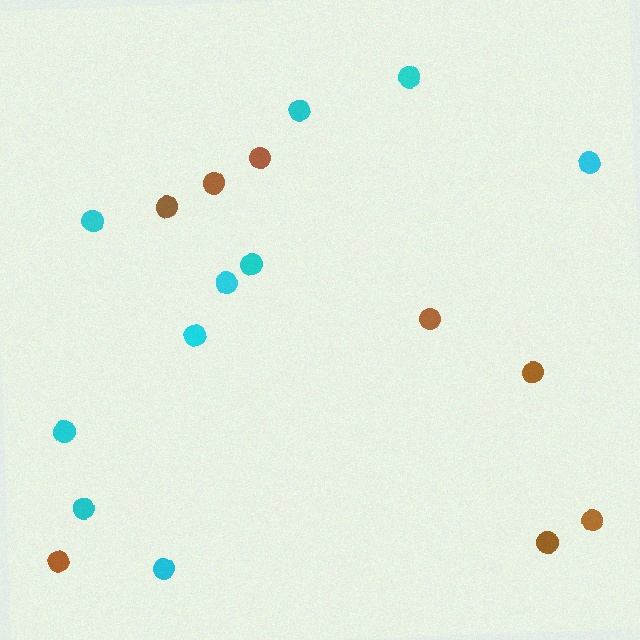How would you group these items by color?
There are 2 groups: one group of cyan circles (10) and one group of brown circles (8).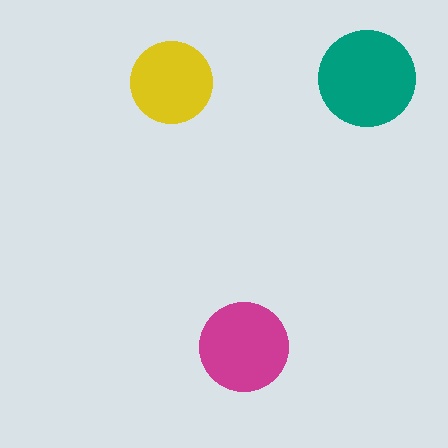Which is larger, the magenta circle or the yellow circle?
The magenta one.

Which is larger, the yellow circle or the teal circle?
The teal one.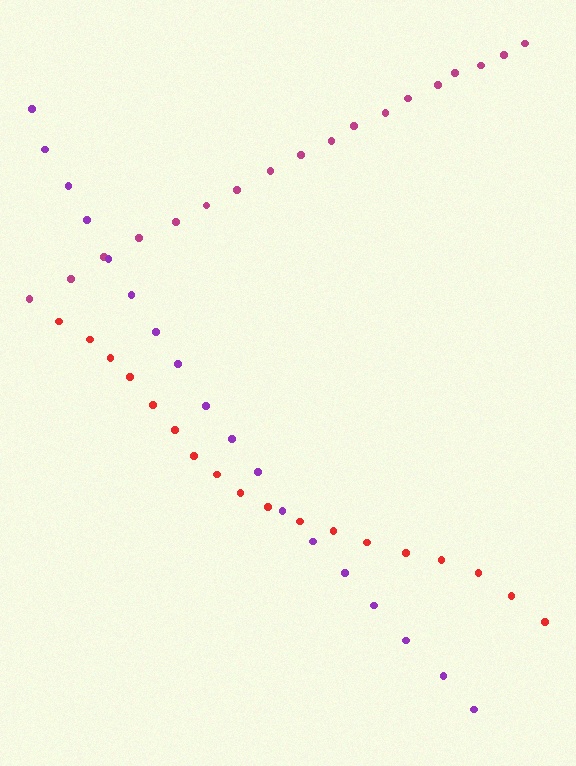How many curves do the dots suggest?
There are 3 distinct paths.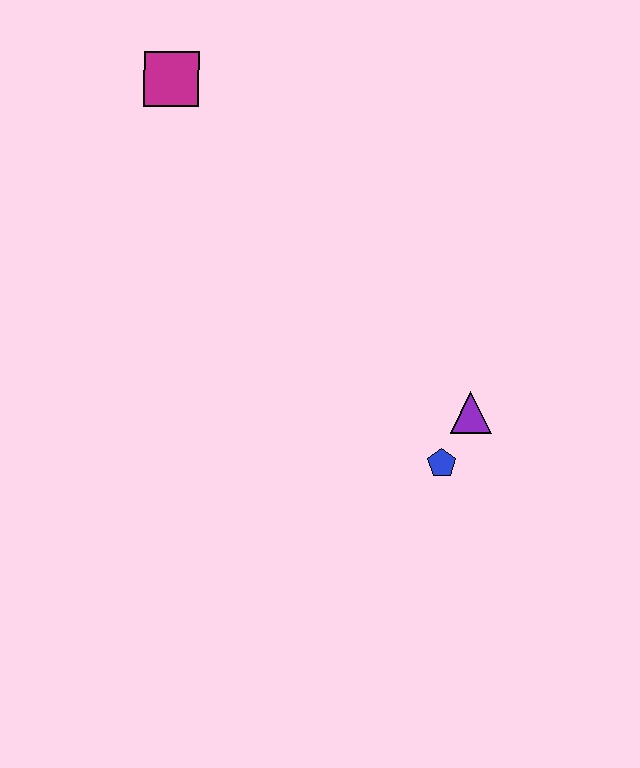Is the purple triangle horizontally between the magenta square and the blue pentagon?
No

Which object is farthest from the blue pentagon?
The magenta square is farthest from the blue pentagon.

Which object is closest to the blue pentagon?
The purple triangle is closest to the blue pentagon.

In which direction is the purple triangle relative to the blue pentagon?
The purple triangle is above the blue pentagon.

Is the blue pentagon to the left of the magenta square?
No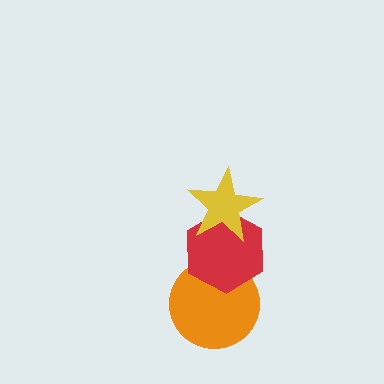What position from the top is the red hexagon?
The red hexagon is 2nd from the top.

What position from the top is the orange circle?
The orange circle is 3rd from the top.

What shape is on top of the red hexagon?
The yellow star is on top of the red hexagon.